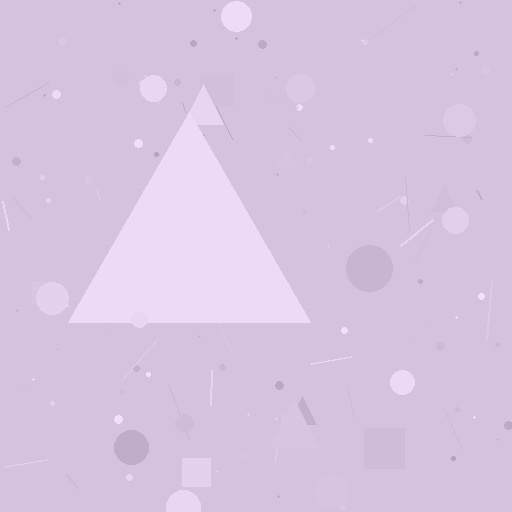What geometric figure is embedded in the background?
A triangle is embedded in the background.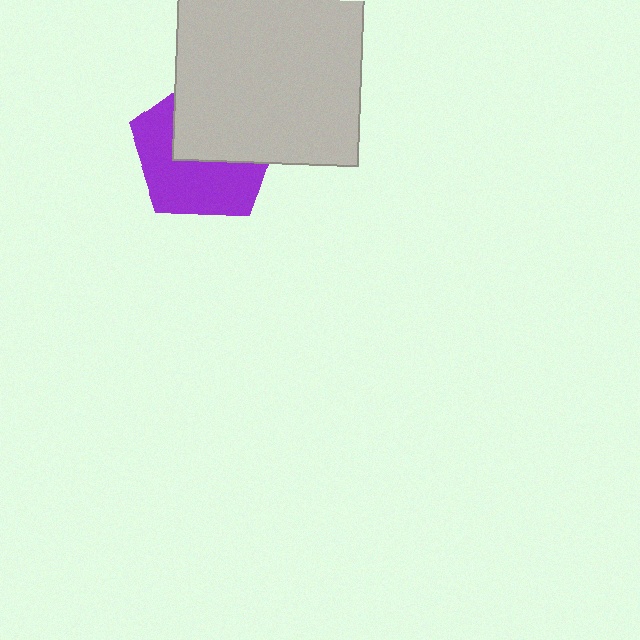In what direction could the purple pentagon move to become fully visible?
The purple pentagon could move down. That would shift it out from behind the light gray square entirely.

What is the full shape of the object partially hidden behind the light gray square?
The partially hidden object is a purple pentagon.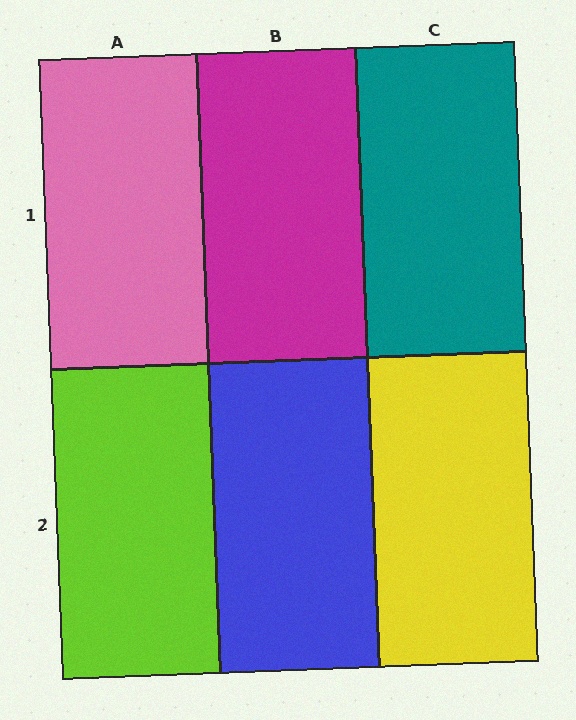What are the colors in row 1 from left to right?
Pink, magenta, teal.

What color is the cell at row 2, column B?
Blue.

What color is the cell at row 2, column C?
Yellow.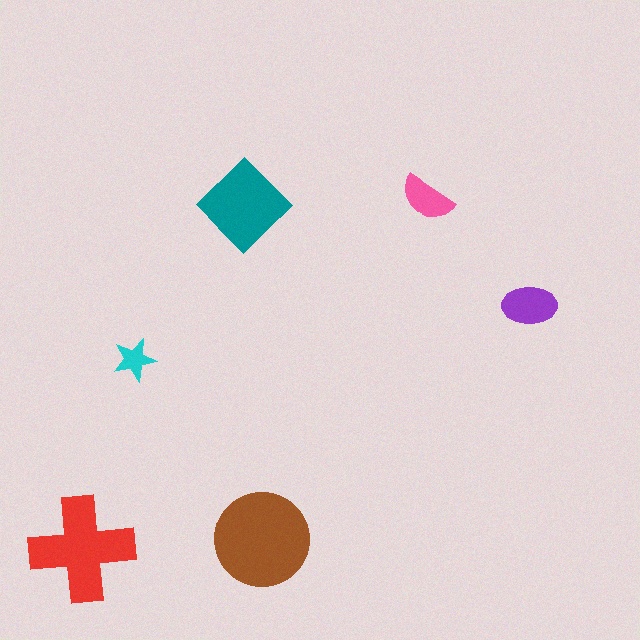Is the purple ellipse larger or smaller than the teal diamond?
Smaller.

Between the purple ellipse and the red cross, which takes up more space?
The red cross.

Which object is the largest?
The brown circle.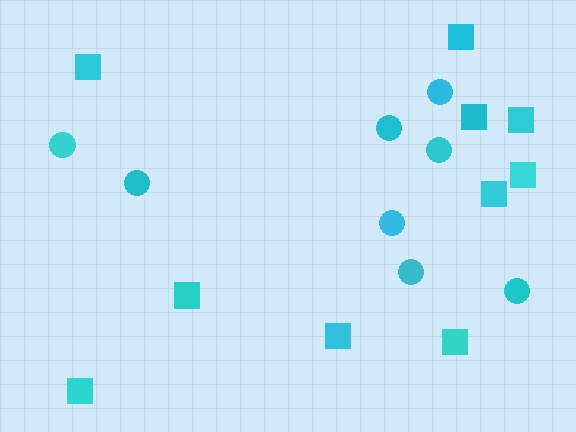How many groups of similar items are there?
There are 2 groups: one group of circles (8) and one group of squares (10).